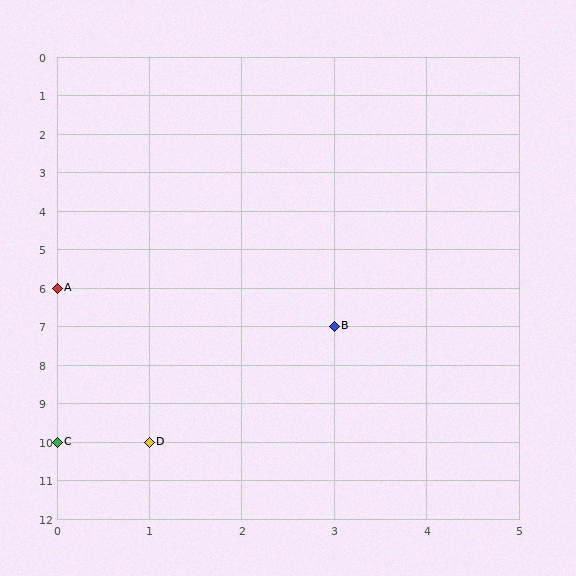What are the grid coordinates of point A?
Point A is at grid coordinates (0, 6).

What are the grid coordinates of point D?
Point D is at grid coordinates (1, 10).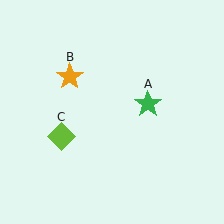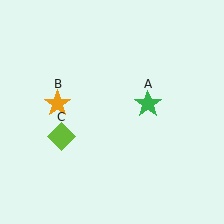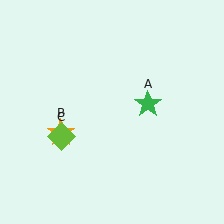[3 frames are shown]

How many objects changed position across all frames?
1 object changed position: orange star (object B).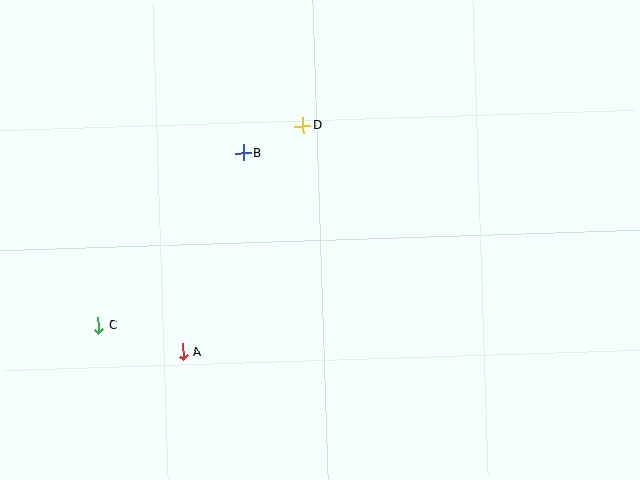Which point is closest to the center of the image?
Point D at (303, 126) is closest to the center.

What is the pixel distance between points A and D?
The distance between A and D is 256 pixels.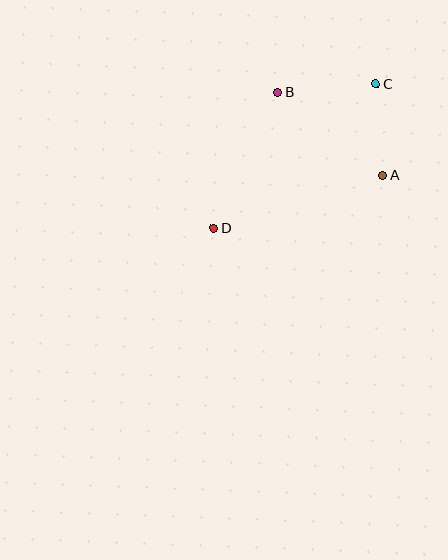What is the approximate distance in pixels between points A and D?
The distance between A and D is approximately 177 pixels.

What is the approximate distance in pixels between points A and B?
The distance between A and B is approximately 134 pixels.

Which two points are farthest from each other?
Points C and D are farthest from each other.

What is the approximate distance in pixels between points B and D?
The distance between B and D is approximately 150 pixels.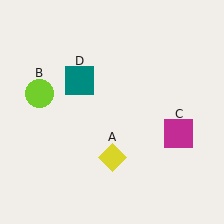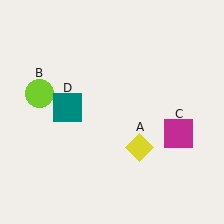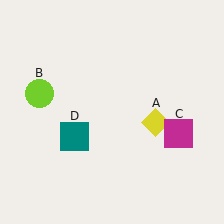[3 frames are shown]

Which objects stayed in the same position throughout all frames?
Lime circle (object B) and magenta square (object C) remained stationary.